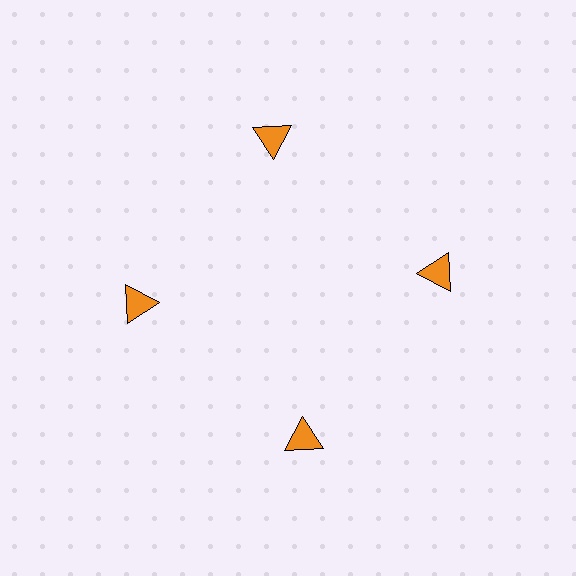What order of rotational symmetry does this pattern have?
This pattern has 4-fold rotational symmetry.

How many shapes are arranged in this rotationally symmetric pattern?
There are 4 shapes, arranged in 4 groups of 1.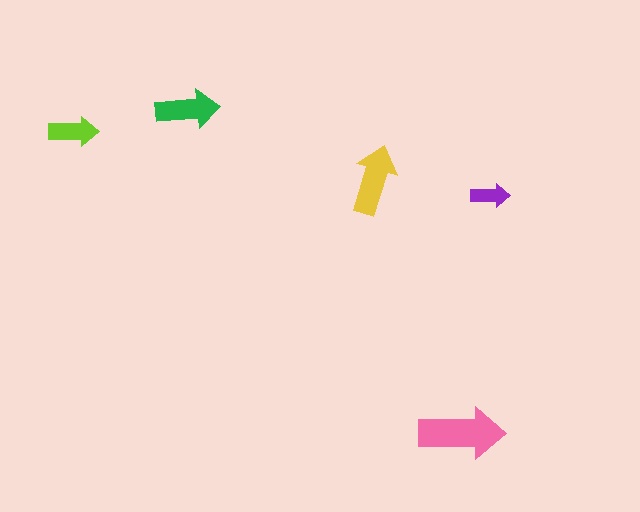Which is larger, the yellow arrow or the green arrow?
The yellow one.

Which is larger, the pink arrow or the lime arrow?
The pink one.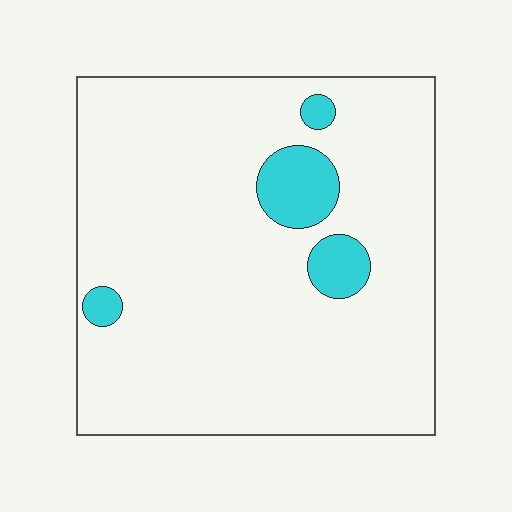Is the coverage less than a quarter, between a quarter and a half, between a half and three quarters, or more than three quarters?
Less than a quarter.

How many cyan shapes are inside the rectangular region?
4.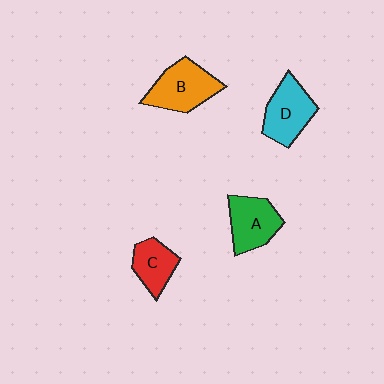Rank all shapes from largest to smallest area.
From largest to smallest: B (orange), D (cyan), A (green), C (red).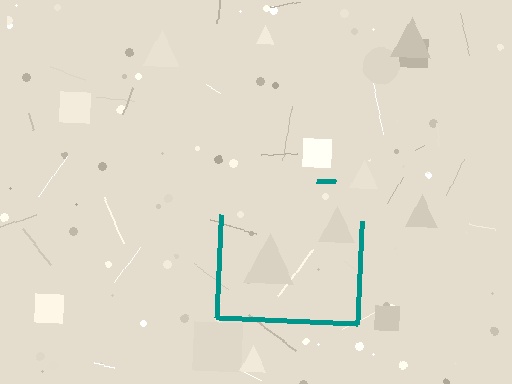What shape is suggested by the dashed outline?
The dashed outline suggests a square.